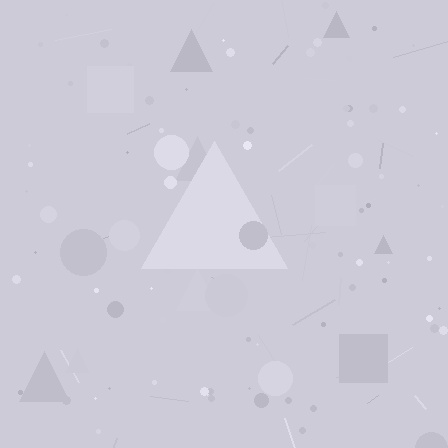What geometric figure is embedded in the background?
A triangle is embedded in the background.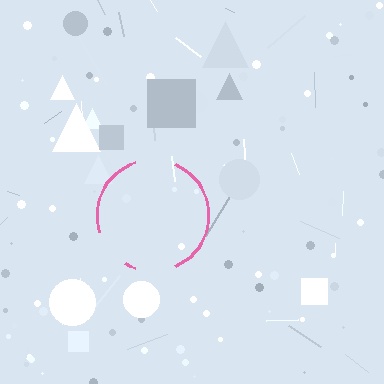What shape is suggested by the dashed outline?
The dashed outline suggests a circle.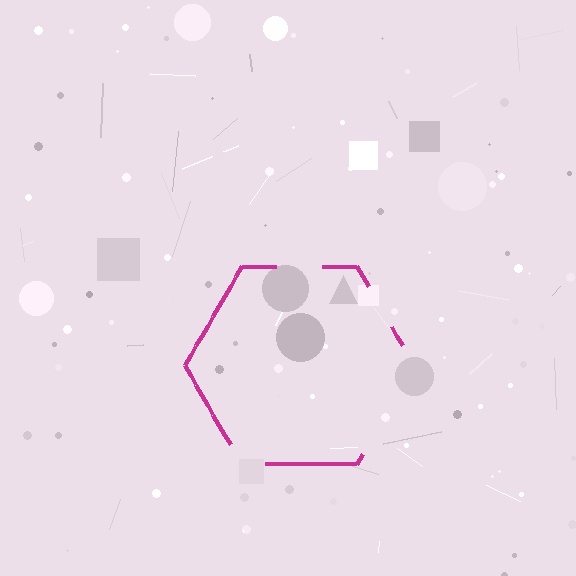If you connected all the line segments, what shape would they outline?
They would outline a hexagon.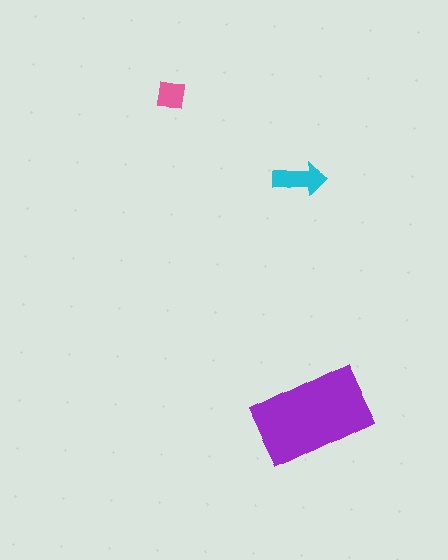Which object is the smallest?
The pink square.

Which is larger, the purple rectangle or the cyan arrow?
The purple rectangle.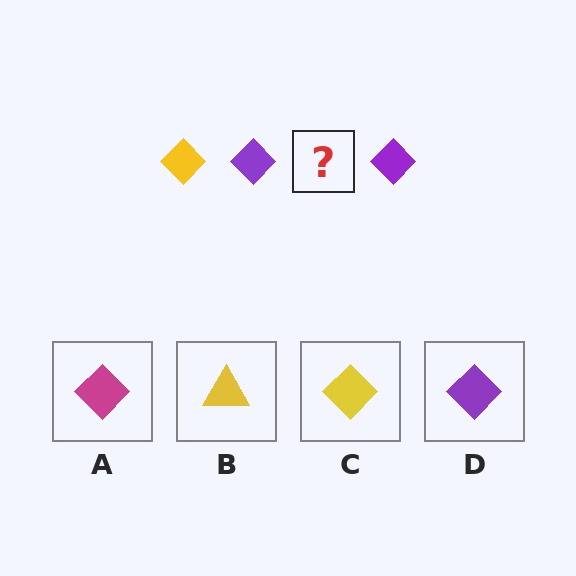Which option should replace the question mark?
Option C.